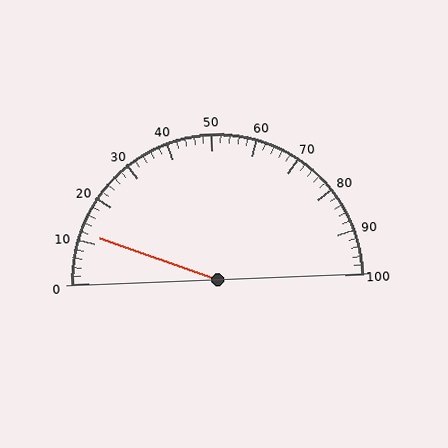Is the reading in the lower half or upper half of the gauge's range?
The reading is in the lower half of the range (0 to 100).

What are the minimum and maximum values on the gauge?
The gauge ranges from 0 to 100.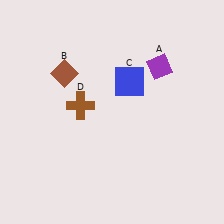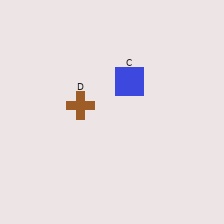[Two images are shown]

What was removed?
The purple diamond (A), the brown diamond (B) were removed in Image 2.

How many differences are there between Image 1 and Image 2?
There are 2 differences between the two images.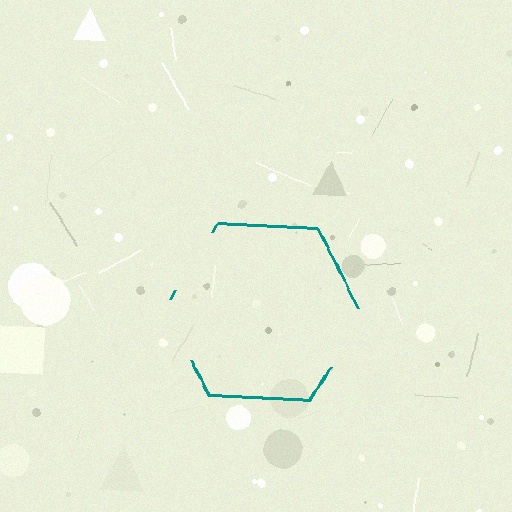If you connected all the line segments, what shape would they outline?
They would outline a hexagon.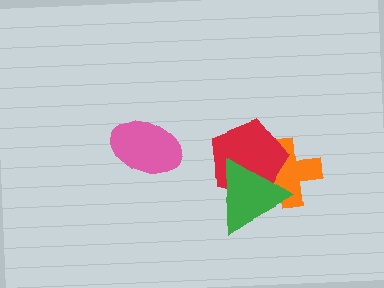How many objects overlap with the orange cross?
2 objects overlap with the orange cross.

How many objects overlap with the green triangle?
2 objects overlap with the green triangle.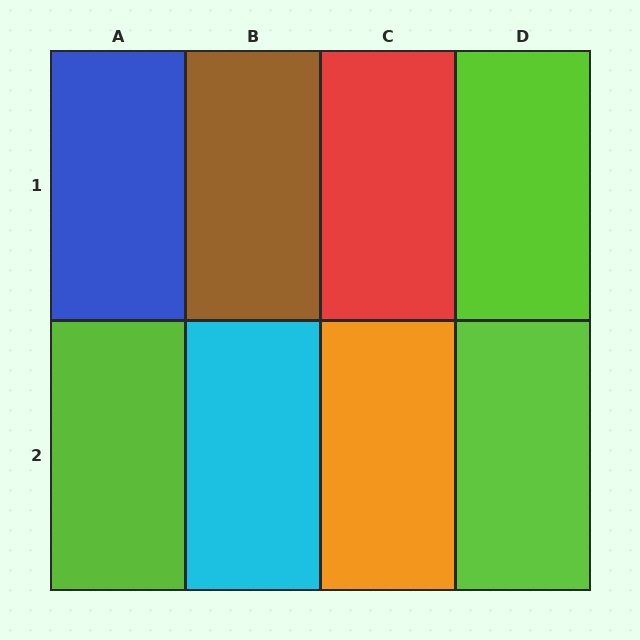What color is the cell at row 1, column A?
Blue.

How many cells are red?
1 cell is red.